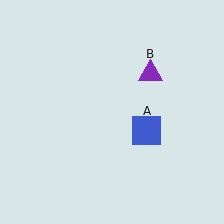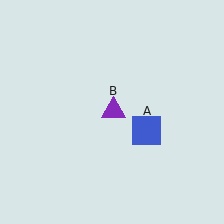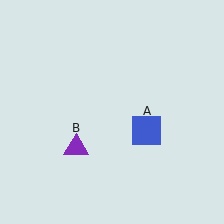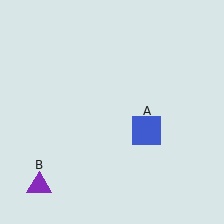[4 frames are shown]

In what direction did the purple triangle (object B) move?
The purple triangle (object B) moved down and to the left.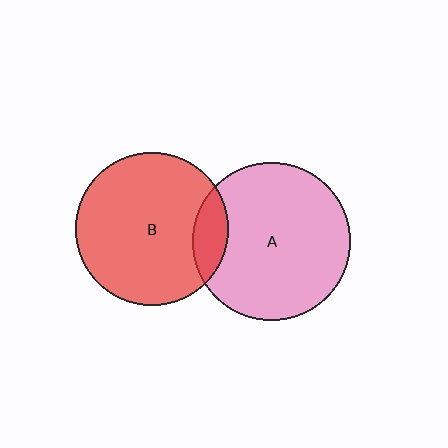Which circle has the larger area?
Circle A (pink).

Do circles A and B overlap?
Yes.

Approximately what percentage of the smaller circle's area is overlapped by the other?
Approximately 15%.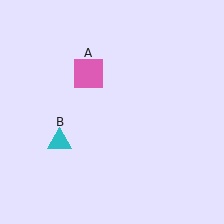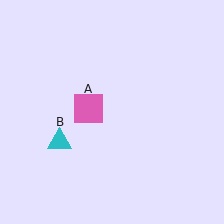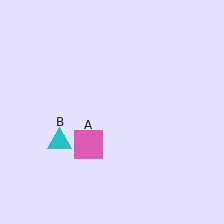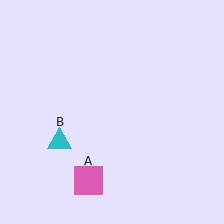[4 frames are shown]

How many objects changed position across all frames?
1 object changed position: pink square (object A).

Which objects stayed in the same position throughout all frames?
Cyan triangle (object B) remained stationary.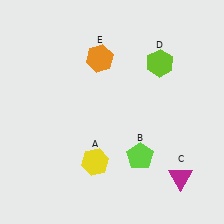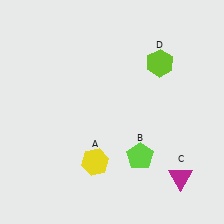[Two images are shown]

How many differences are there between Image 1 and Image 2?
There is 1 difference between the two images.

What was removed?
The orange hexagon (E) was removed in Image 2.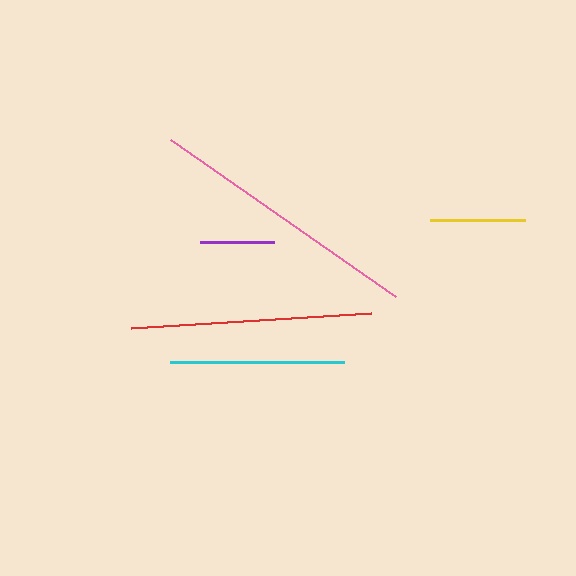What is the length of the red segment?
The red segment is approximately 241 pixels long.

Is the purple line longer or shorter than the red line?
The red line is longer than the purple line.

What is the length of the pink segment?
The pink segment is approximately 274 pixels long.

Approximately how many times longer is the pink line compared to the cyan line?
The pink line is approximately 1.6 times the length of the cyan line.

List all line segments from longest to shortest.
From longest to shortest: pink, red, cyan, yellow, purple.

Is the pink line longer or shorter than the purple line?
The pink line is longer than the purple line.